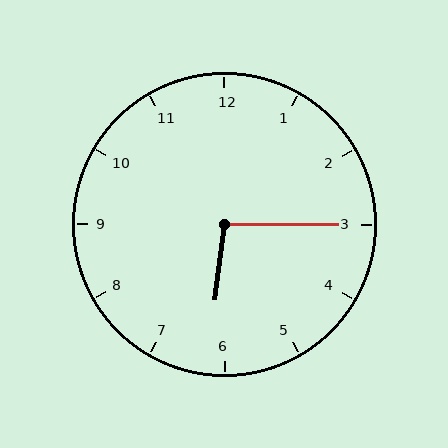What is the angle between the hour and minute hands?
Approximately 98 degrees.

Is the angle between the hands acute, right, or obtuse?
It is obtuse.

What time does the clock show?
6:15.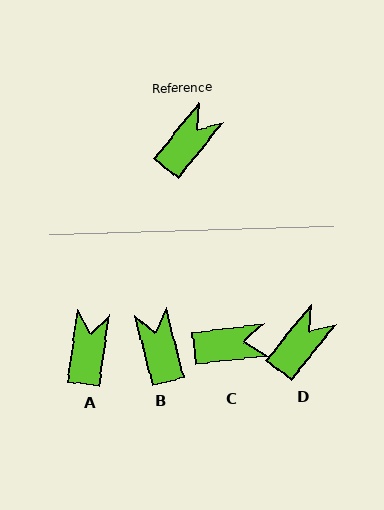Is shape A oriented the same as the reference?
No, it is off by about 31 degrees.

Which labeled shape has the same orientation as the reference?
D.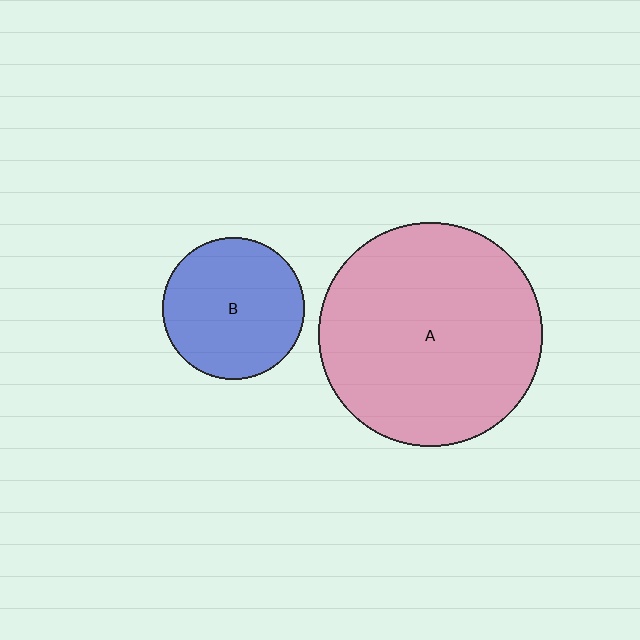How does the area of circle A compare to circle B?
Approximately 2.5 times.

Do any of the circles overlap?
No, none of the circles overlap.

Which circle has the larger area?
Circle A (pink).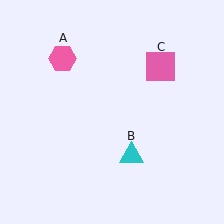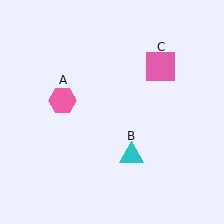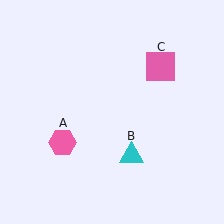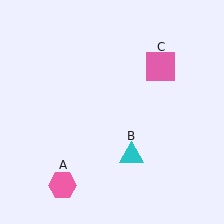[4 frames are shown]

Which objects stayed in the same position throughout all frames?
Cyan triangle (object B) and pink square (object C) remained stationary.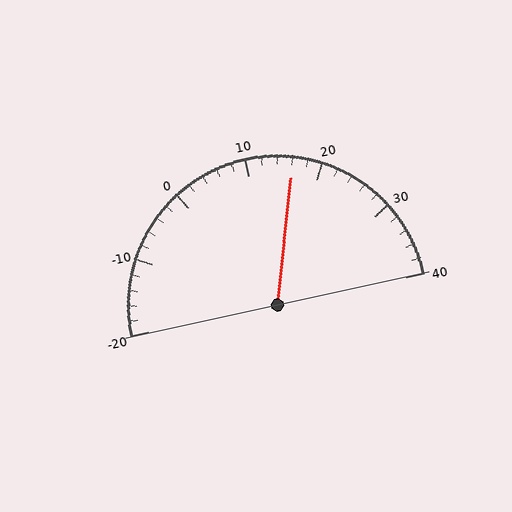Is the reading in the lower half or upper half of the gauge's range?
The reading is in the upper half of the range (-20 to 40).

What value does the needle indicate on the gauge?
The needle indicates approximately 16.